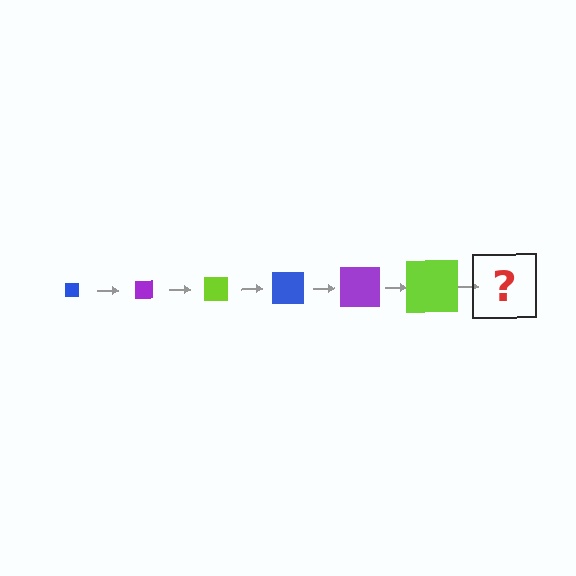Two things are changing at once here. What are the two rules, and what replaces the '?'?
The two rules are that the square grows larger each step and the color cycles through blue, purple, and lime. The '?' should be a blue square, larger than the previous one.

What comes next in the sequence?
The next element should be a blue square, larger than the previous one.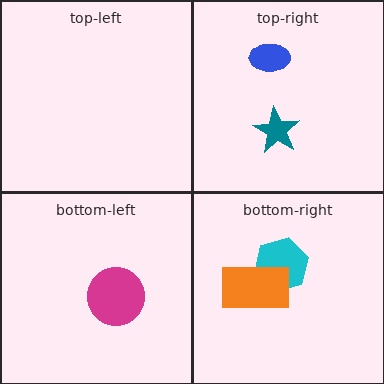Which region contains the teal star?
The top-right region.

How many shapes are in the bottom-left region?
1.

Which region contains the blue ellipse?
The top-right region.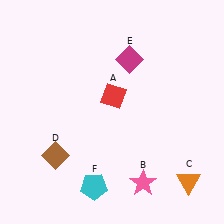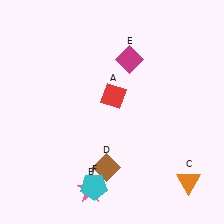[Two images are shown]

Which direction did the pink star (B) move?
The pink star (B) moved left.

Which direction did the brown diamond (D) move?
The brown diamond (D) moved right.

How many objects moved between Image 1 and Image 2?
2 objects moved between the two images.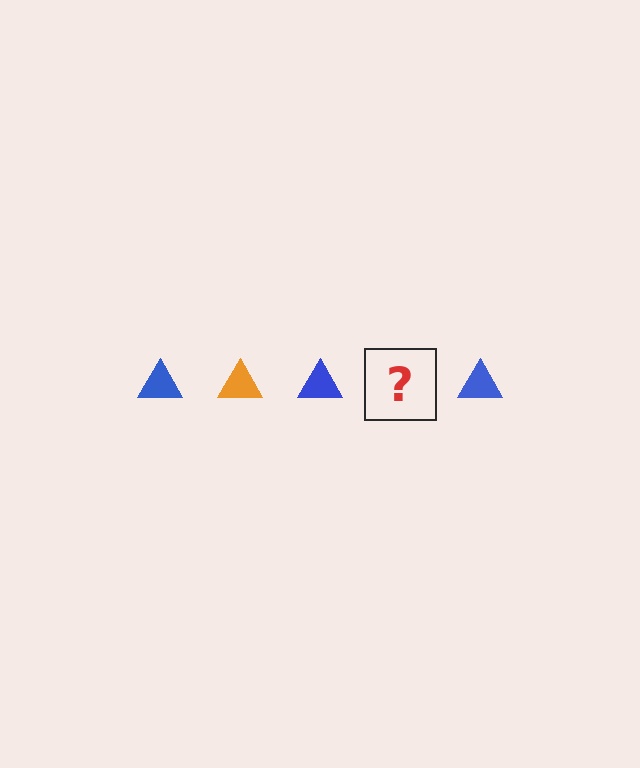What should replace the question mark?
The question mark should be replaced with an orange triangle.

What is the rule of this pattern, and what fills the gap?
The rule is that the pattern cycles through blue, orange triangles. The gap should be filled with an orange triangle.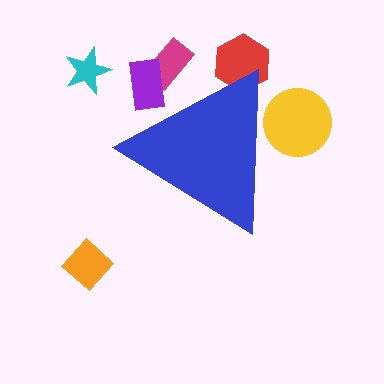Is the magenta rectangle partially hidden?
Yes, the magenta rectangle is partially hidden behind the blue triangle.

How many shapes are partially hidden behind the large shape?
4 shapes are partially hidden.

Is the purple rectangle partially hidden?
Yes, the purple rectangle is partially hidden behind the blue triangle.